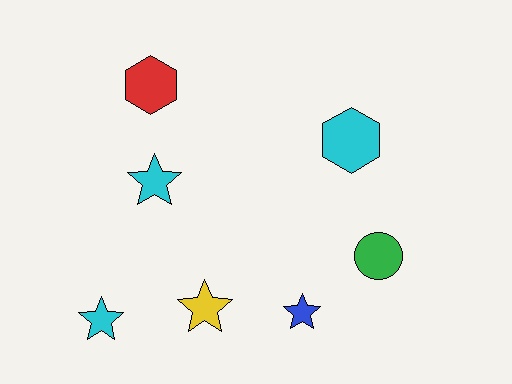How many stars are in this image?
There are 4 stars.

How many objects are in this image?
There are 7 objects.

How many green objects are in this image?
There is 1 green object.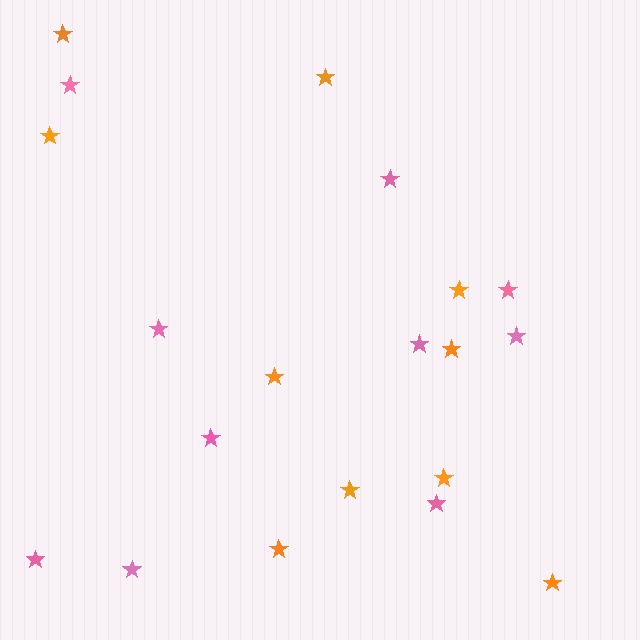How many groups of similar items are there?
There are 2 groups: one group of orange stars (10) and one group of pink stars (10).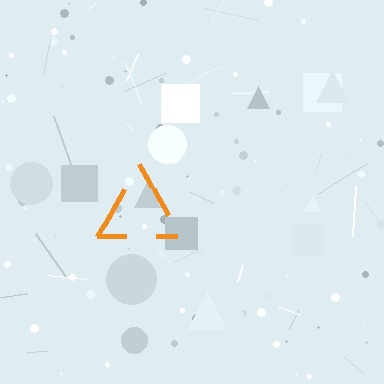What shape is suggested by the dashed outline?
The dashed outline suggests a triangle.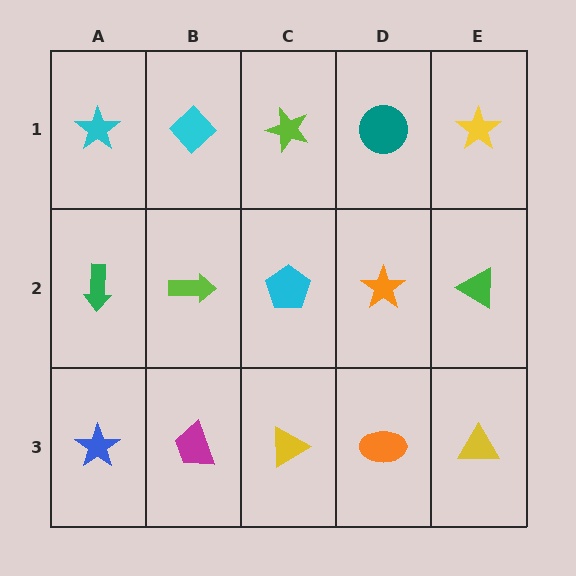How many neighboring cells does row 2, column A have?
3.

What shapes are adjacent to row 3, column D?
An orange star (row 2, column D), a yellow triangle (row 3, column C), a yellow triangle (row 3, column E).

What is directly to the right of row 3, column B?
A yellow triangle.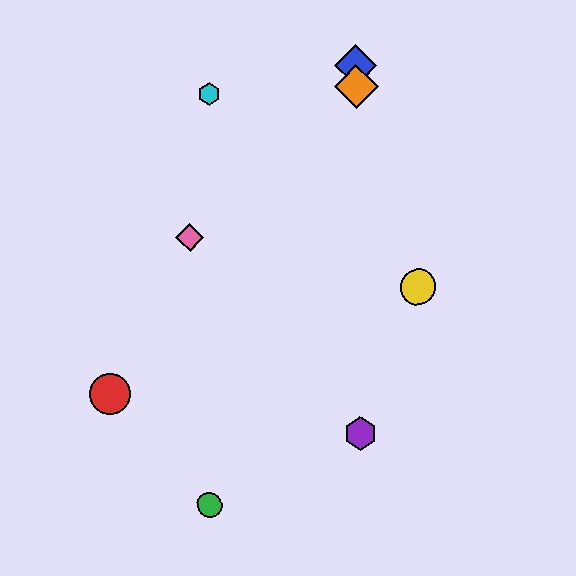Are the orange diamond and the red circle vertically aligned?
No, the orange diamond is at x≈356 and the red circle is at x≈110.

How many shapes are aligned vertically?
3 shapes (the blue diamond, the purple hexagon, the orange diamond) are aligned vertically.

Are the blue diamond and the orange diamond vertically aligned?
Yes, both are at x≈356.